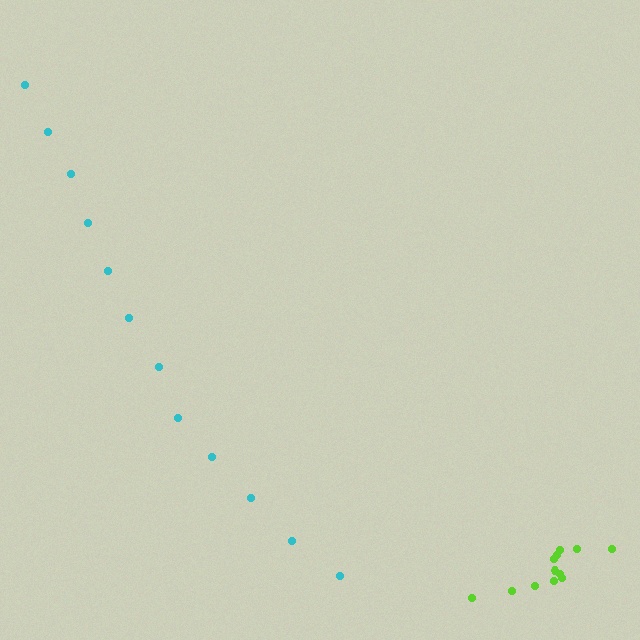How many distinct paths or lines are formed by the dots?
There are 2 distinct paths.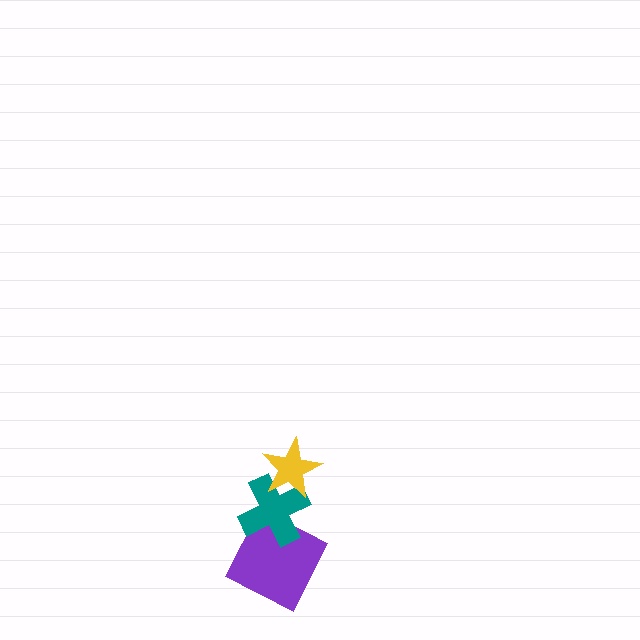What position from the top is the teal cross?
The teal cross is 2nd from the top.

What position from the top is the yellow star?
The yellow star is 1st from the top.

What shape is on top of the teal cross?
The yellow star is on top of the teal cross.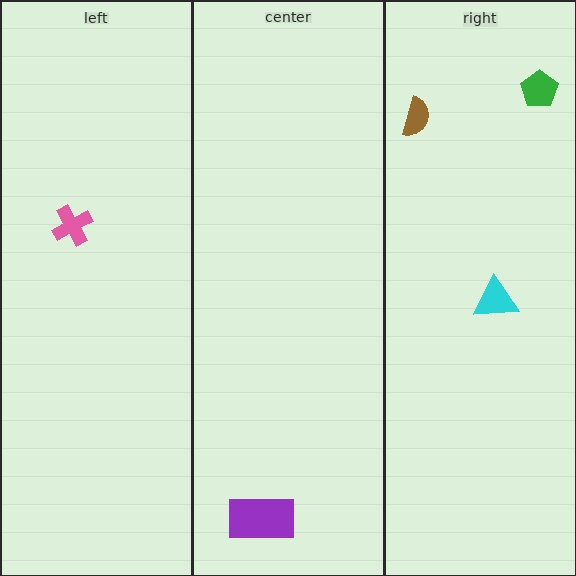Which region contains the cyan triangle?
The right region.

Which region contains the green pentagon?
The right region.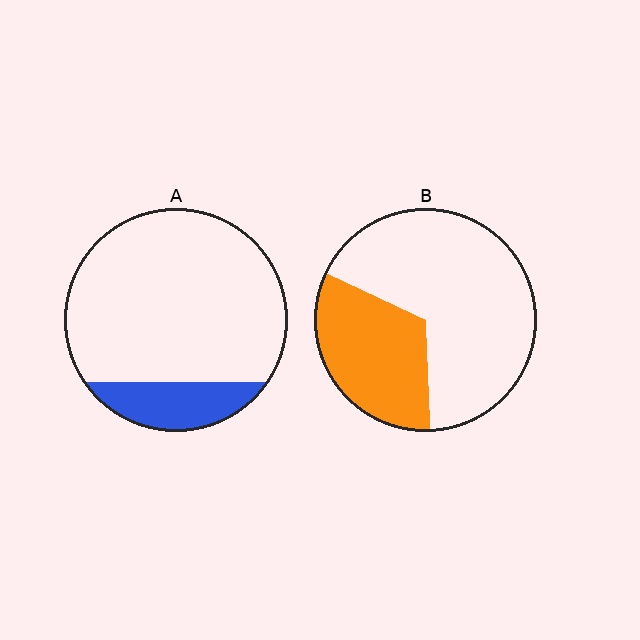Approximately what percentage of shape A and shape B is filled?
A is approximately 15% and B is approximately 35%.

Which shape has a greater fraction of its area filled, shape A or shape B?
Shape B.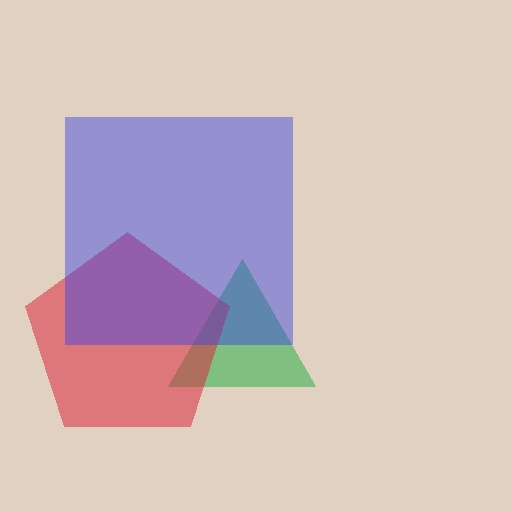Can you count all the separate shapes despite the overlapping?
Yes, there are 3 separate shapes.